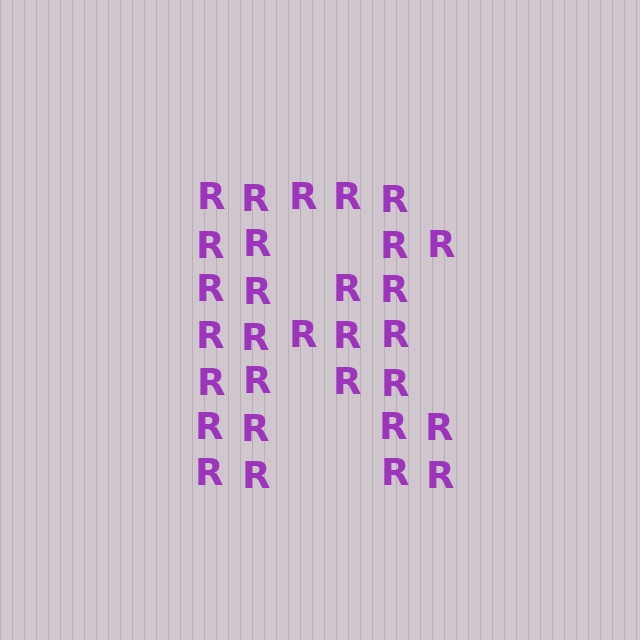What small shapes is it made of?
It is made of small letter R's.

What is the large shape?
The large shape is the letter R.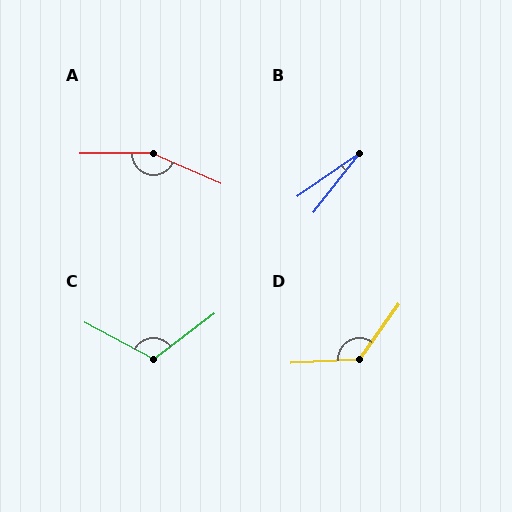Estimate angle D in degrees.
Approximately 128 degrees.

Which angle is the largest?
A, at approximately 156 degrees.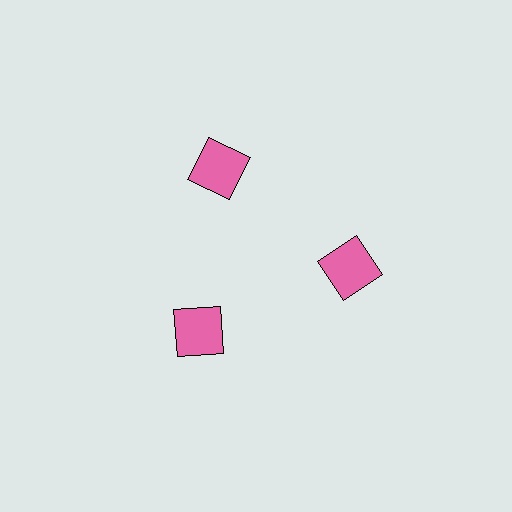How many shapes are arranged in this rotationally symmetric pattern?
There are 3 shapes, arranged in 3 groups of 1.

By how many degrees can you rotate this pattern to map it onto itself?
The pattern maps onto itself every 120 degrees of rotation.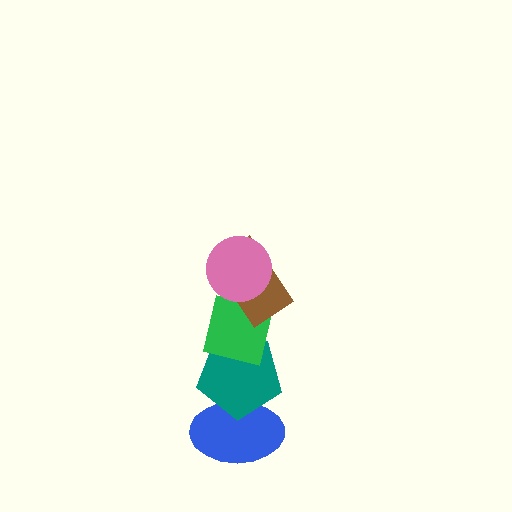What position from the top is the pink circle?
The pink circle is 1st from the top.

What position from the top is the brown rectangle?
The brown rectangle is 2nd from the top.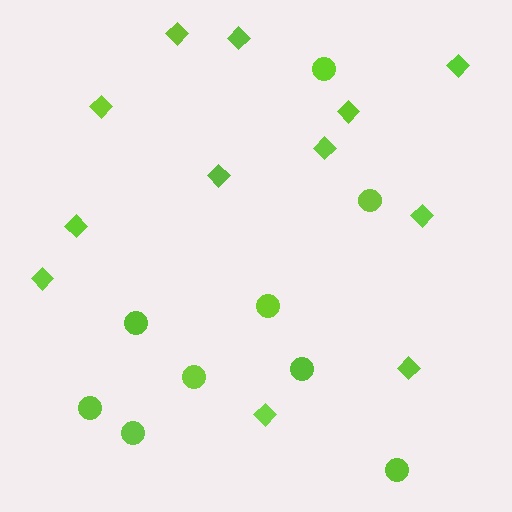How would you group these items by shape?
There are 2 groups: one group of circles (9) and one group of diamonds (12).